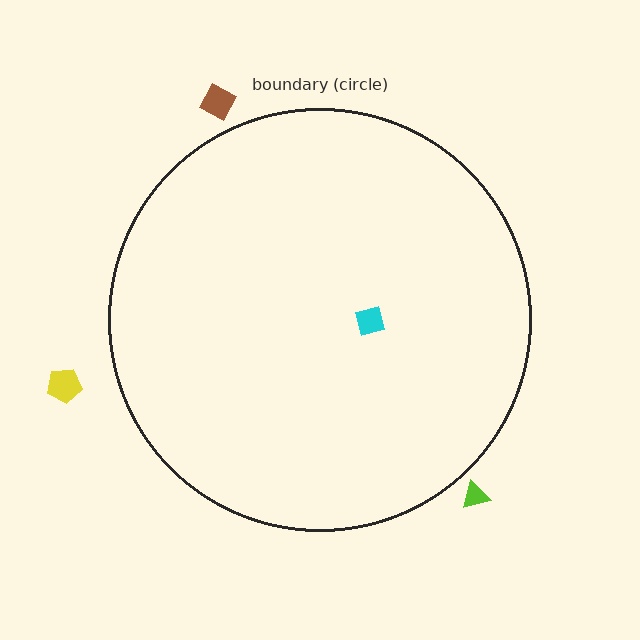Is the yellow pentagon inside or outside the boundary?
Outside.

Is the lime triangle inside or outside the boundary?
Outside.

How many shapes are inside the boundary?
1 inside, 3 outside.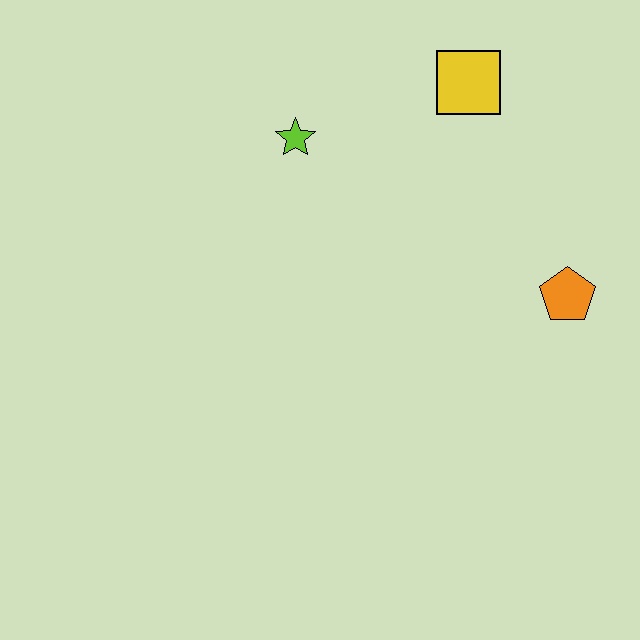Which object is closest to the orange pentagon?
The yellow square is closest to the orange pentagon.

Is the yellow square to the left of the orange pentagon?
Yes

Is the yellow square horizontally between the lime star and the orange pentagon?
Yes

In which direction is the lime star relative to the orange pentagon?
The lime star is to the left of the orange pentagon.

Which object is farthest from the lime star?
The orange pentagon is farthest from the lime star.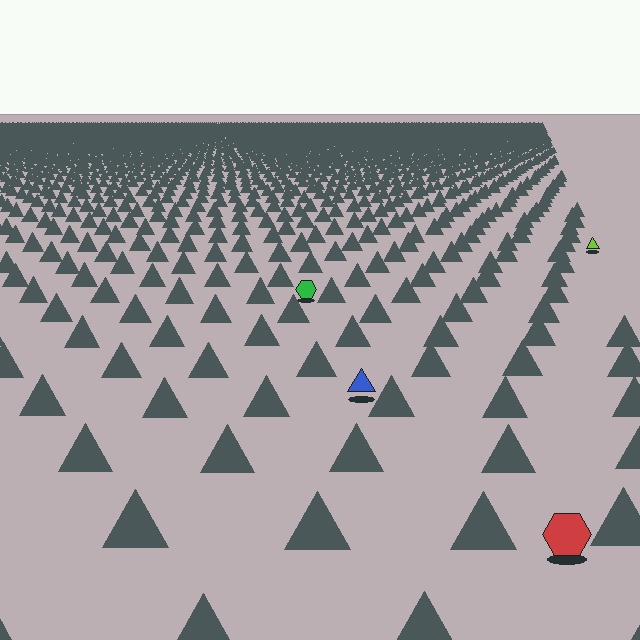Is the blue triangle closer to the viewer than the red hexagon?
No. The red hexagon is closer — you can tell from the texture gradient: the ground texture is coarser near it.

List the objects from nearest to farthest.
From nearest to farthest: the red hexagon, the blue triangle, the green hexagon, the lime triangle.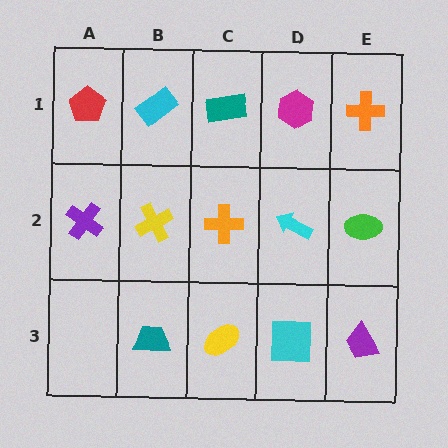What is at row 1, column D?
A magenta hexagon.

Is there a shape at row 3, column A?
No, that cell is empty.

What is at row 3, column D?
A cyan square.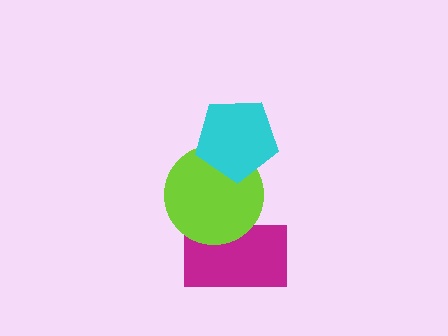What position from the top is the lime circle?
The lime circle is 2nd from the top.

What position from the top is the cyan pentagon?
The cyan pentagon is 1st from the top.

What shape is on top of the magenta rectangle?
The lime circle is on top of the magenta rectangle.